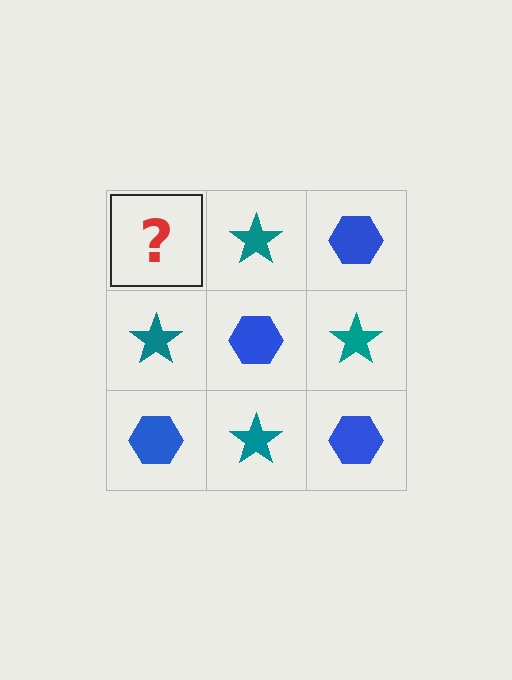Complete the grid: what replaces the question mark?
The question mark should be replaced with a blue hexagon.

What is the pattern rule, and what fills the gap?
The rule is that it alternates blue hexagon and teal star in a checkerboard pattern. The gap should be filled with a blue hexagon.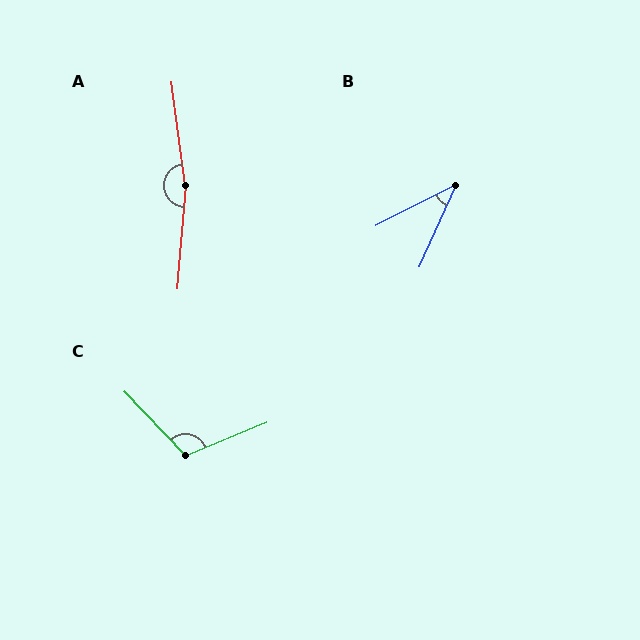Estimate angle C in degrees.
Approximately 111 degrees.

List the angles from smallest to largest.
B (39°), C (111°), A (168°).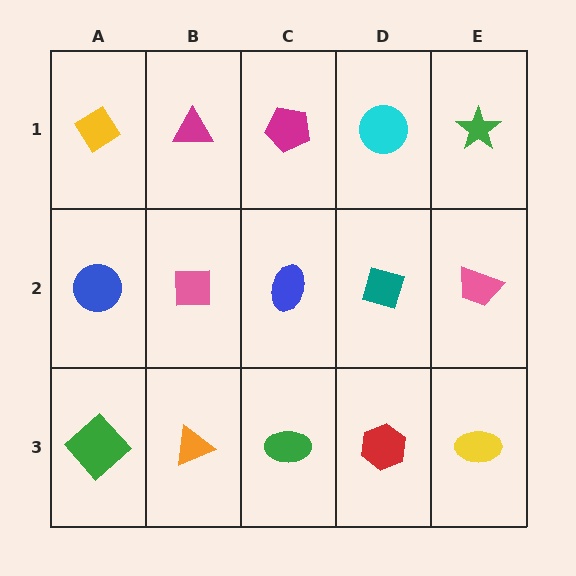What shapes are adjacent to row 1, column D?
A teal diamond (row 2, column D), a magenta pentagon (row 1, column C), a green star (row 1, column E).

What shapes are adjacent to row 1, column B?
A pink square (row 2, column B), a yellow diamond (row 1, column A), a magenta pentagon (row 1, column C).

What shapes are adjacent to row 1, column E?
A pink trapezoid (row 2, column E), a cyan circle (row 1, column D).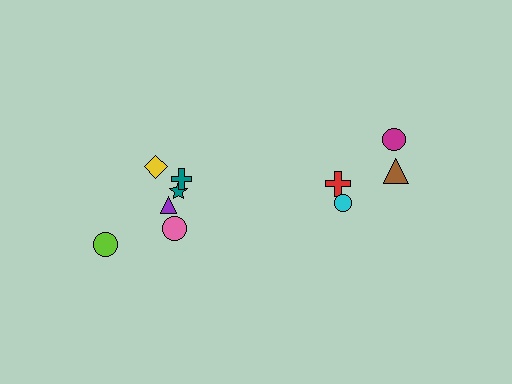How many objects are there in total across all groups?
There are 10 objects.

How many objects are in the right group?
There are 4 objects.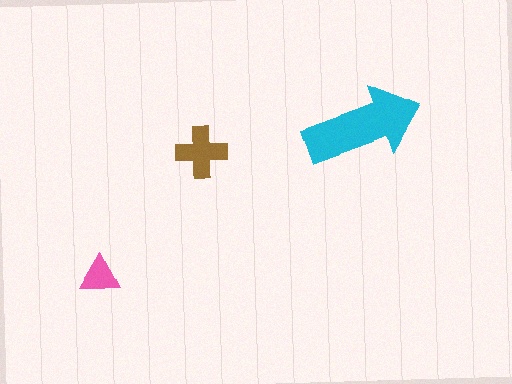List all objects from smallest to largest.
The pink triangle, the brown cross, the cyan arrow.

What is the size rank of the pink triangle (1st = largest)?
3rd.